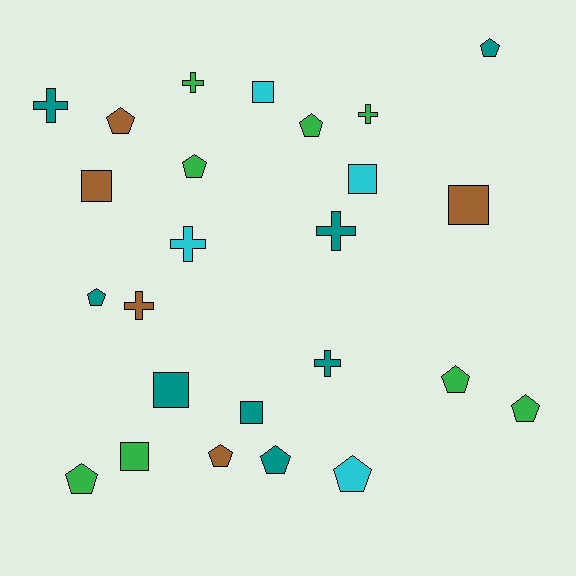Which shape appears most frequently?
Pentagon, with 11 objects.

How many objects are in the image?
There are 25 objects.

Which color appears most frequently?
Teal, with 8 objects.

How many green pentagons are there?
There are 5 green pentagons.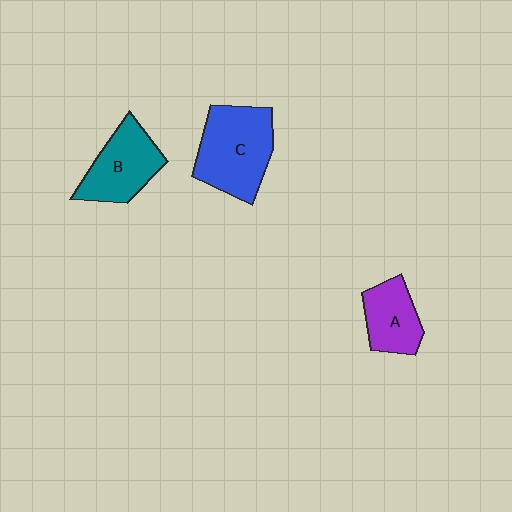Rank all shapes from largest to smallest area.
From largest to smallest: C (blue), B (teal), A (purple).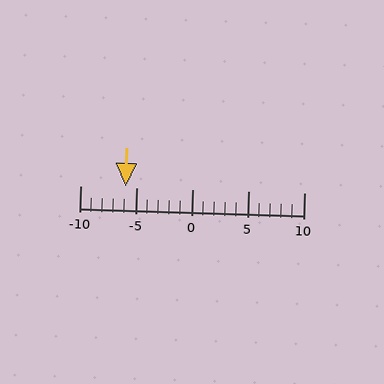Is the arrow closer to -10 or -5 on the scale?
The arrow is closer to -5.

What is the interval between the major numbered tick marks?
The major tick marks are spaced 5 units apart.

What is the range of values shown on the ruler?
The ruler shows values from -10 to 10.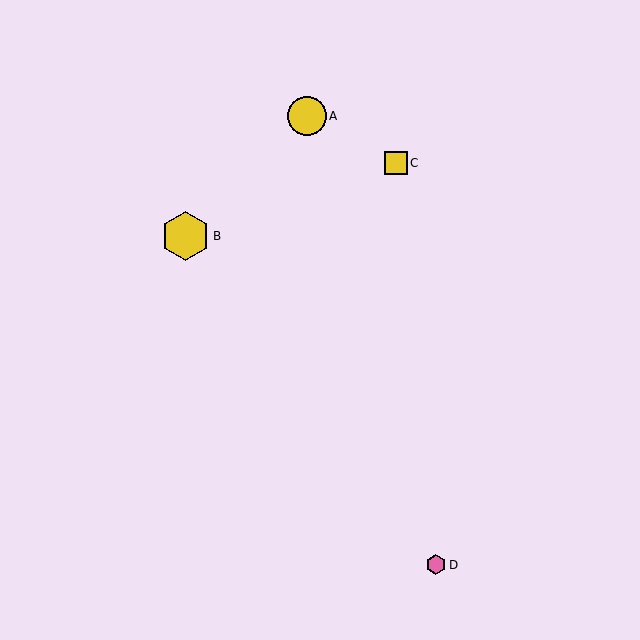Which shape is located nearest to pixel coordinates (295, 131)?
The yellow circle (labeled A) at (307, 116) is nearest to that location.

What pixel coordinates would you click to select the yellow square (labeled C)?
Click at (396, 163) to select the yellow square C.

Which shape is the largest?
The yellow hexagon (labeled B) is the largest.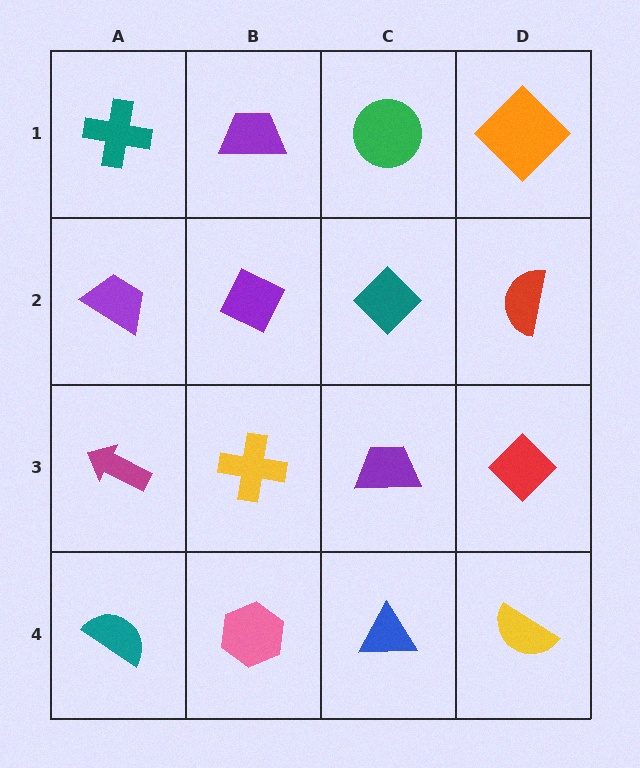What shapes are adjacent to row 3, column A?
A purple trapezoid (row 2, column A), a teal semicircle (row 4, column A), a yellow cross (row 3, column B).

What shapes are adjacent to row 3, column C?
A teal diamond (row 2, column C), a blue triangle (row 4, column C), a yellow cross (row 3, column B), a red diamond (row 3, column D).